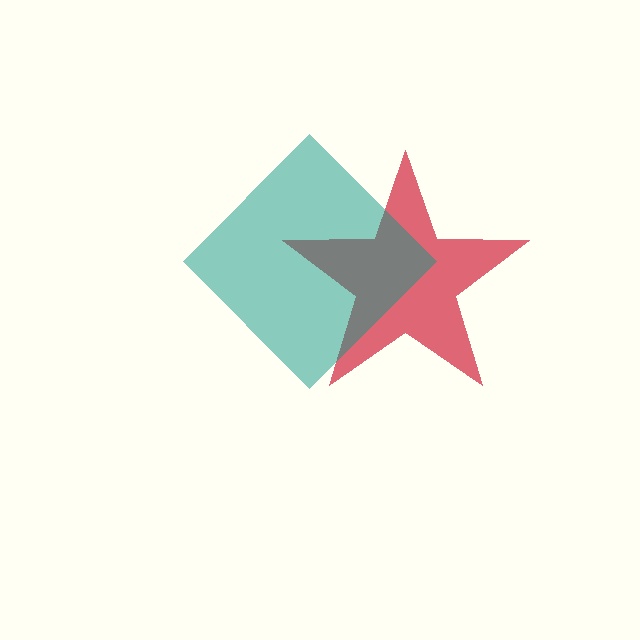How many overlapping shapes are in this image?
There are 2 overlapping shapes in the image.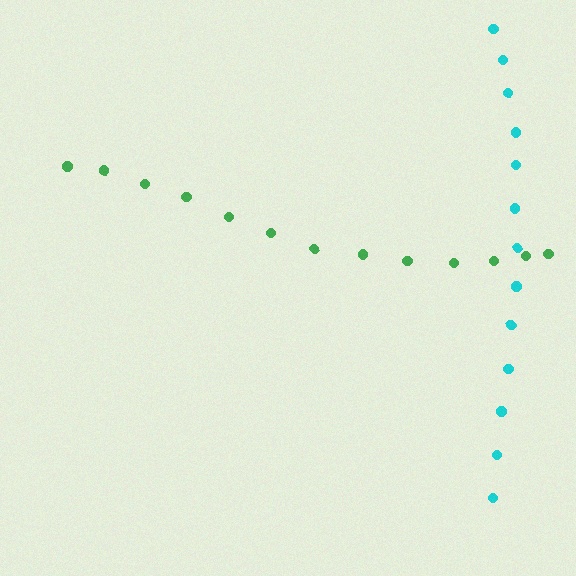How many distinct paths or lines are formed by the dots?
There are 2 distinct paths.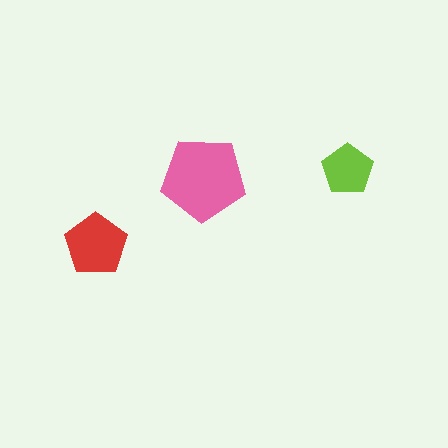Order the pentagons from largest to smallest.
the pink one, the red one, the lime one.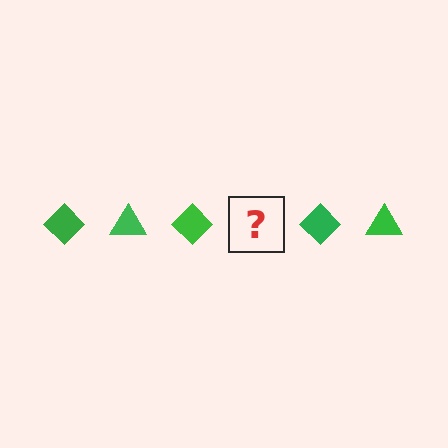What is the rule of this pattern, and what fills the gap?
The rule is that the pattern cycles through diamond, triangle shapes in green. The gap should be filled with a green triangle.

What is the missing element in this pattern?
The missing element is a green triangle.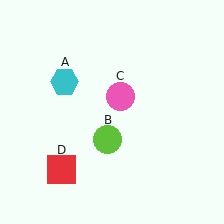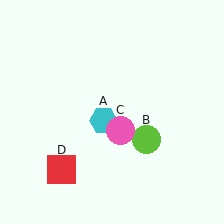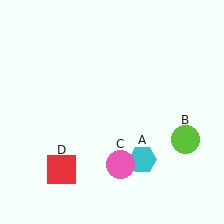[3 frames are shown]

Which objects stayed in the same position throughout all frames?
Red square (object D) remained stationary.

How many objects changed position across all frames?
3 objects changed position: cyan hexagon (object A), lime circle (object B), pink circle (object C).